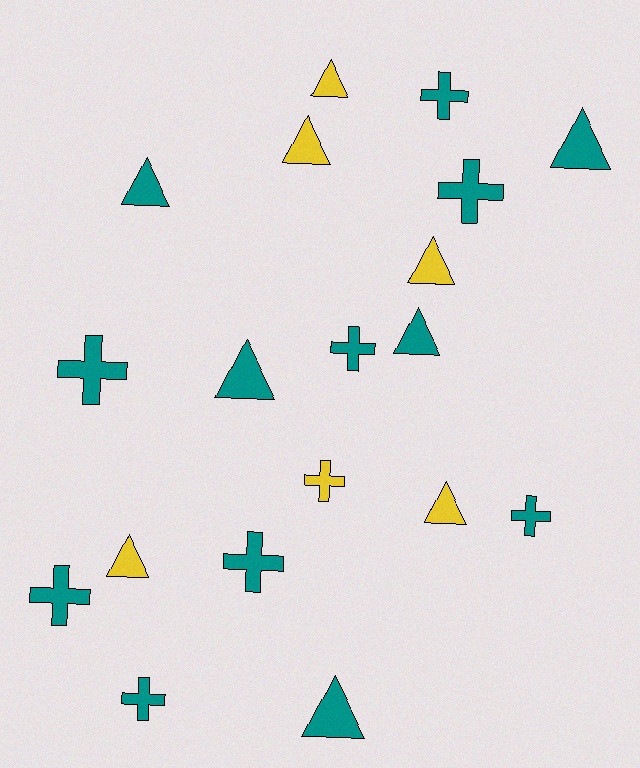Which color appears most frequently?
Teal, with 13 objects.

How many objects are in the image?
There are 19 objects.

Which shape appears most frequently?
Triangle, with 10 objects.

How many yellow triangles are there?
There are 5 yellow triangles.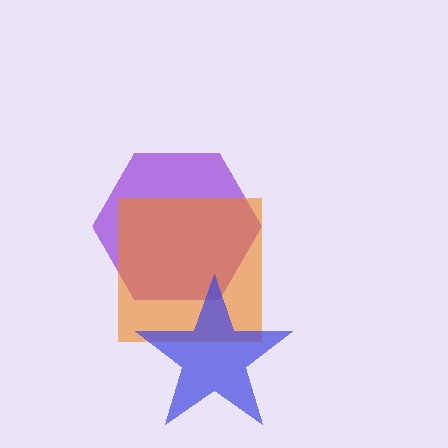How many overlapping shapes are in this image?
There are 3 overlapping shapes in the image.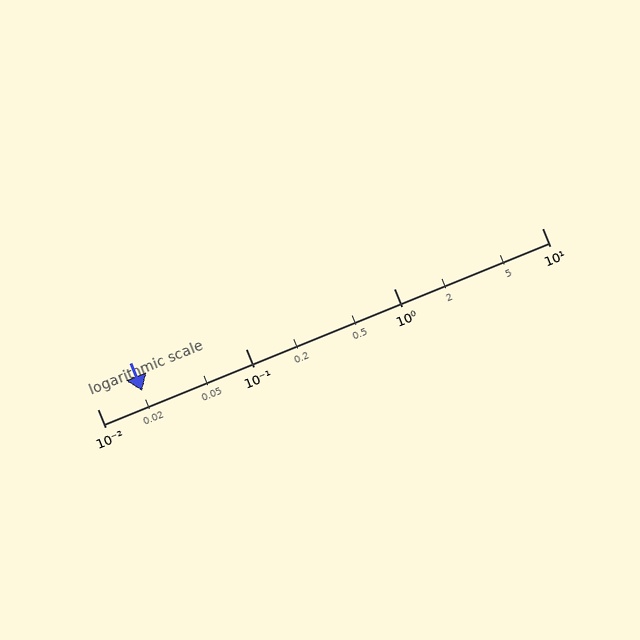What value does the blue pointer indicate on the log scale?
The pointer indicates approximately 0.02.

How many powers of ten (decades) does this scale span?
The scale spans 3 decades, from 0.01 to 10.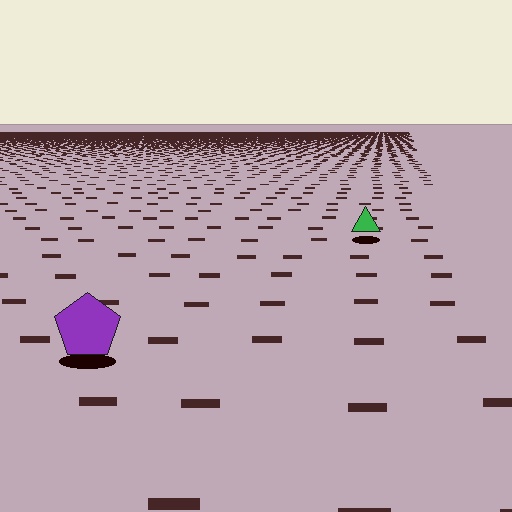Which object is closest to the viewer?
The purple pentagon is closest. The texture marks near it are larger and more spread out.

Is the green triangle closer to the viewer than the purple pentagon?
No. The purple pentagon is closer — you can tell from the texture gradient: the ground texture is coarser near it.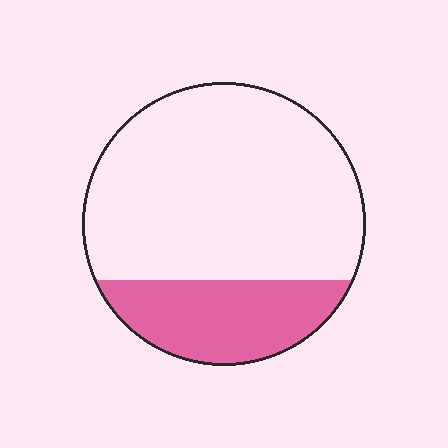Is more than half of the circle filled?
No.